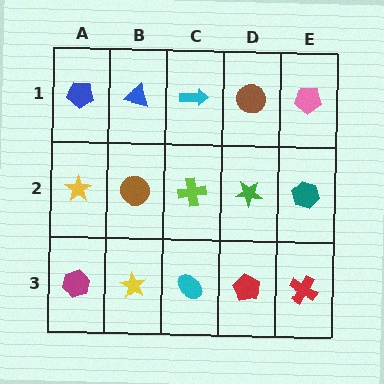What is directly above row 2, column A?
A blue pentagon.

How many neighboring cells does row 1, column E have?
2.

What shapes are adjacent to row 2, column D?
A brown circle (row 1, column D), a red pentagon (row 3, column D), a lime cross (row 2, column C), a teal hexagon (row 2, column E).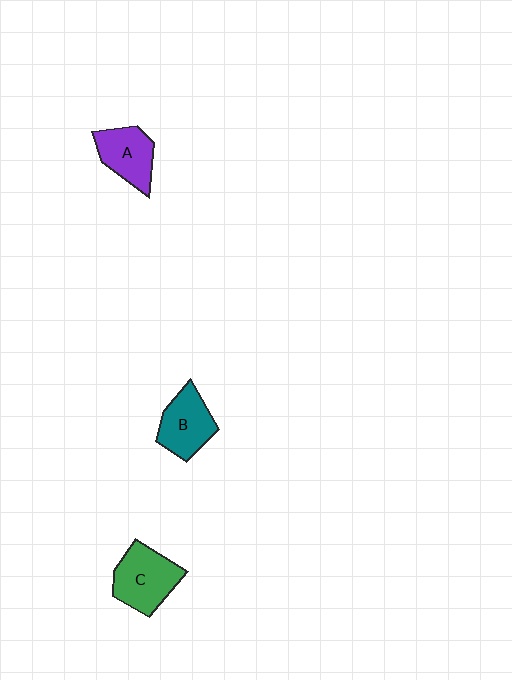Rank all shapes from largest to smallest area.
From largest to smallest: C (green), B (teal), A (purple).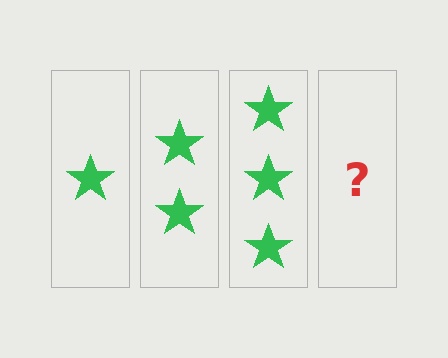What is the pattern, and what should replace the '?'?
The pattern is that each step adds one more star. The '?' should be 4 stars.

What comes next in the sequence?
The next element should be 4 stars.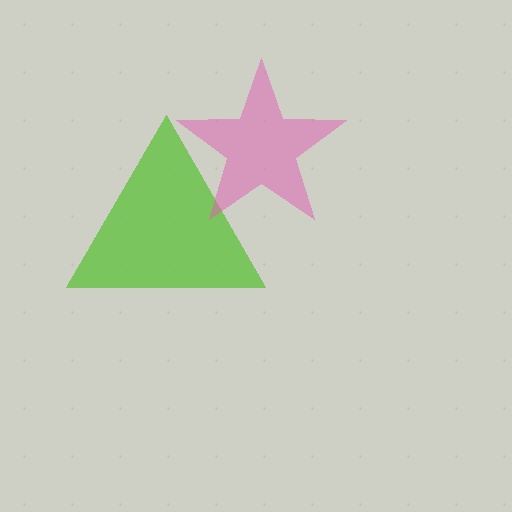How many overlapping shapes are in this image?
There are 2 overlapping shapes in the image.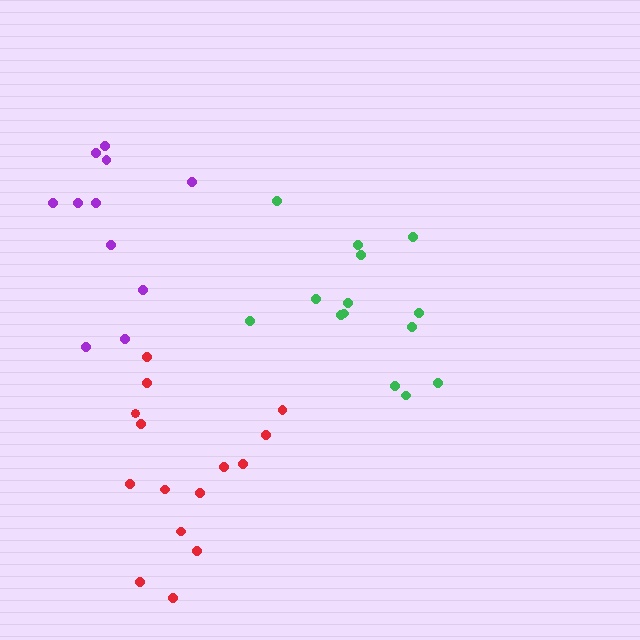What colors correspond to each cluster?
The clusters are colored: purple, green, red.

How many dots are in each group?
Group 1: 11 dots, Group 2: 14 dots, Group 3: 15 dots (40 total).